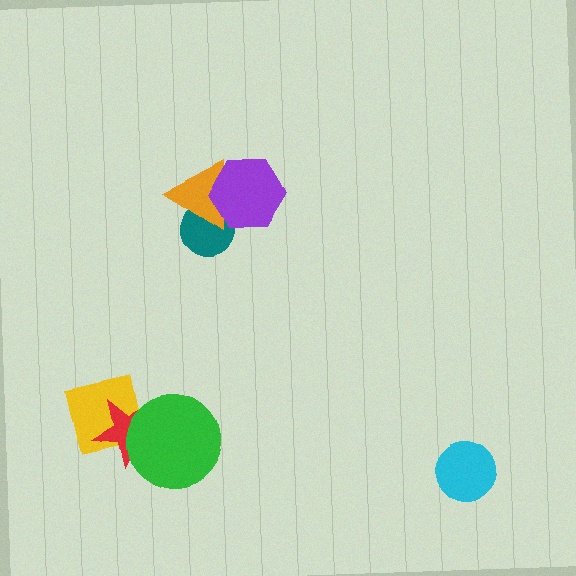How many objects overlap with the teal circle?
2 objects overlap with the teal circle.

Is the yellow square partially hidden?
Yes, it is partially covered by another shape.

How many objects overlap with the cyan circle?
0 objects overlap with the cyan circle.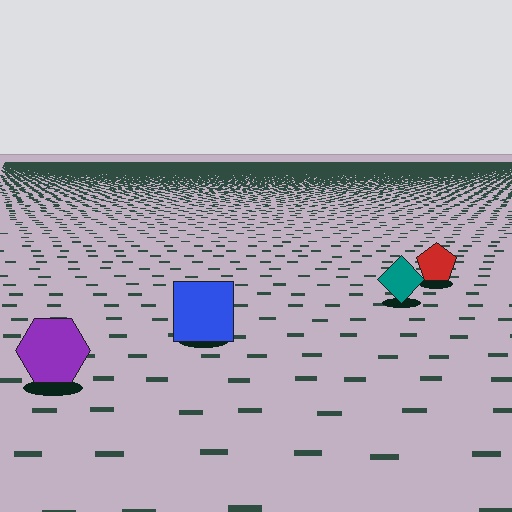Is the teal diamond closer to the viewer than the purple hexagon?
No. The purple hexagon is closer — you can tell from the texture gradient: the ground texture is coarser near it.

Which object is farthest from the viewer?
The red pentagon is farthest from the viewer. It appears smaller and the ground texture around it is denser.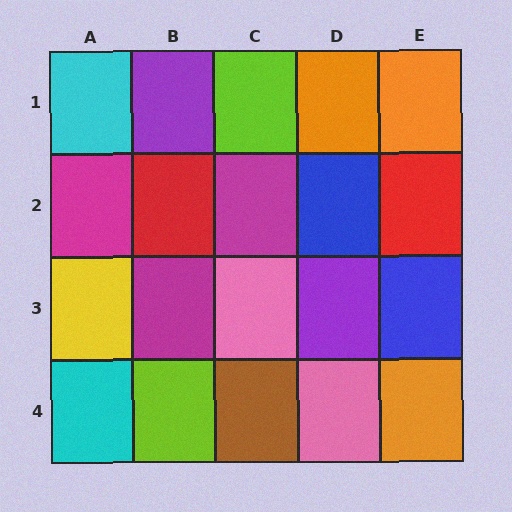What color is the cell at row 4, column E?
Orange.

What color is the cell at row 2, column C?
Magenta.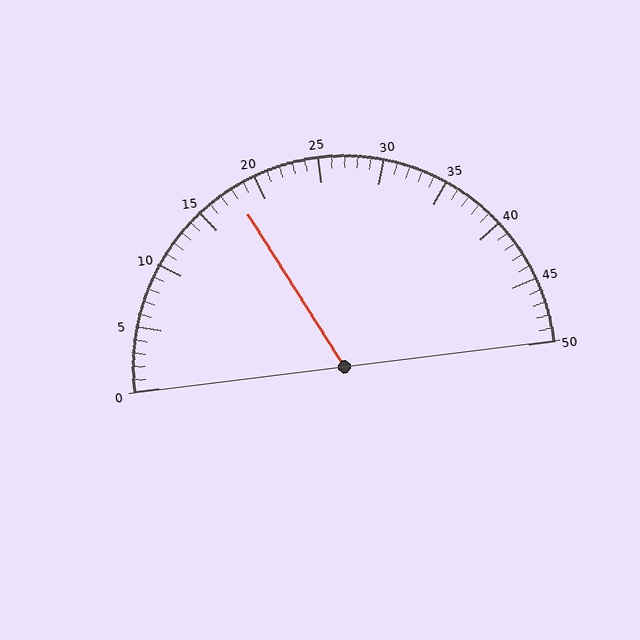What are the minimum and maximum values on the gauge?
The gauge ranges from 0 to 50.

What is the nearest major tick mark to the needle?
The nearest major tick mark is 20.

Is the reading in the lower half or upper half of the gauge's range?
The reading is in the lower half of the range (0 to 50).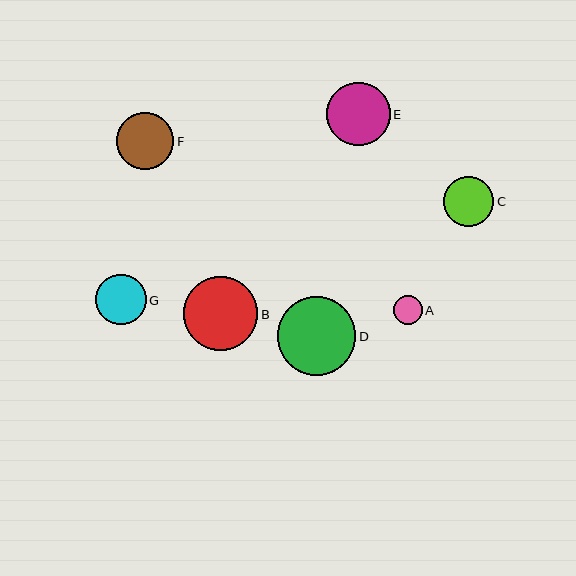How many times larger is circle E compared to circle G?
Circle E is approximately 1.2 times the size of circle G.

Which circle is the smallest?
Circle A is the smallest with a size of approximately 29 pixels.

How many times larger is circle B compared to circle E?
Circle B is approximately 1.2 times the size of circle E.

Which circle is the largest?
Circle D is the largest with a size of approximately 79 pixels.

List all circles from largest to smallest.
From largest to smallest: D, B, E, F, G, C, A.